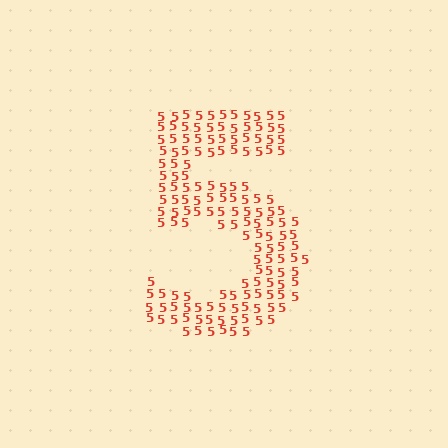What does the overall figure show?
The overall figure shows the digit 5.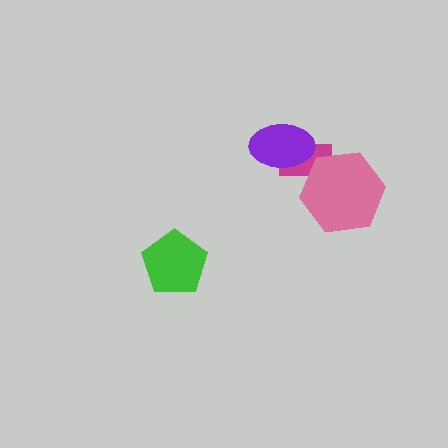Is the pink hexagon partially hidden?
No, no other shape covers it.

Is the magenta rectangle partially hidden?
Yes, it is partially covered by another shape.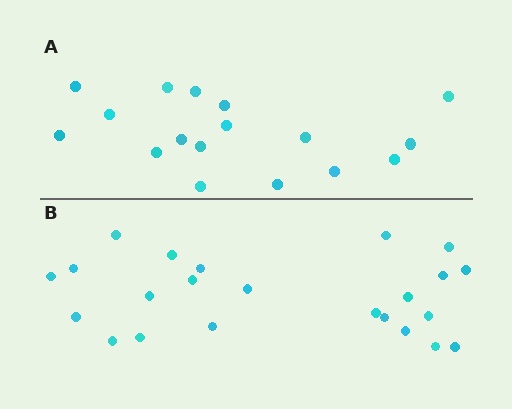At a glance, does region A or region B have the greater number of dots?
Region B (the bottom region) has more dots.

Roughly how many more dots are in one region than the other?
Region B has about 6 more dots than region A.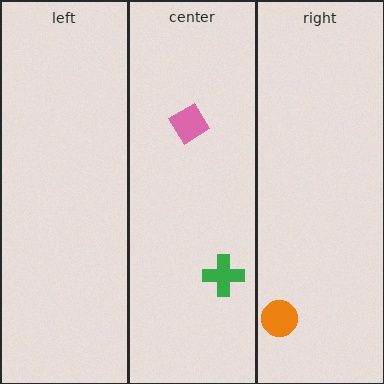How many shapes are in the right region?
1.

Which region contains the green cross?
The center region.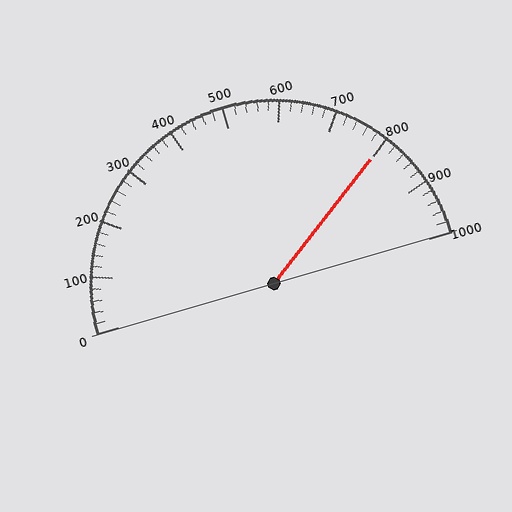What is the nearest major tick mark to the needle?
The nearest major tick mark is 800.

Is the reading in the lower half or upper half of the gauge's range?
The reading is in the upper half of the range (0 to 1000).